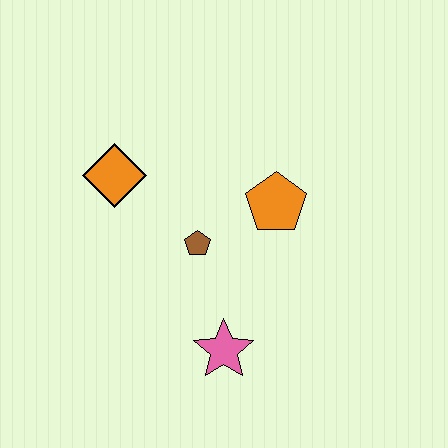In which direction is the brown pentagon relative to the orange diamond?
The brown pentagon is to the right of the orange diamond.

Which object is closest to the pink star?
The brown pentagon is closest to the pink star.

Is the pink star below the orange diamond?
Yes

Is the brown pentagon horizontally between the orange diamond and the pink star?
Yes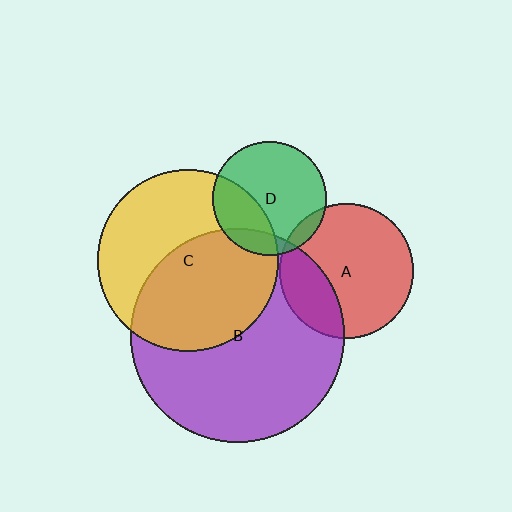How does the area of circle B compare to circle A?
Approximately 2.5 times.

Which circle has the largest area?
Circle B (purple).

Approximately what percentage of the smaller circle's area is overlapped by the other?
Approximately 30%.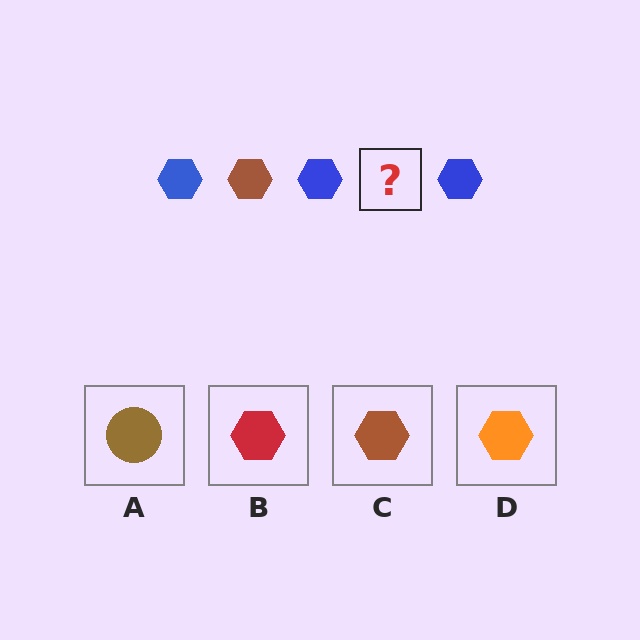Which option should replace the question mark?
Option C.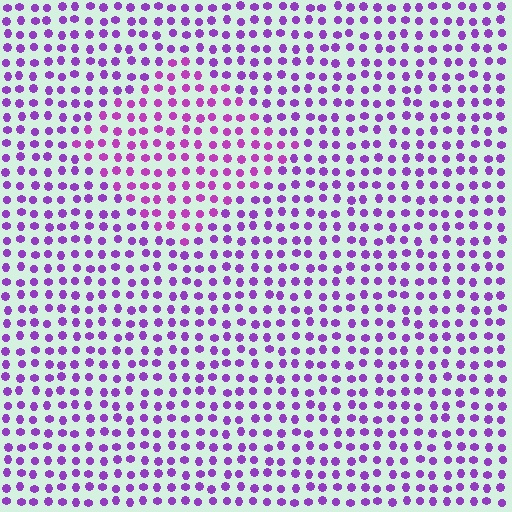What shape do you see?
I see a diamond.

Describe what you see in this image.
The image is filled with small purple elements in a uniform arrangement. A diamond-shaped region is visible where the elements are tinted to a slightly different hue, forming a subtle color boundary.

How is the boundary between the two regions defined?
The boundary is defined purely by a slight shift in hue (about 22 degrees). Spacing, size, and orientation are identical on both sides.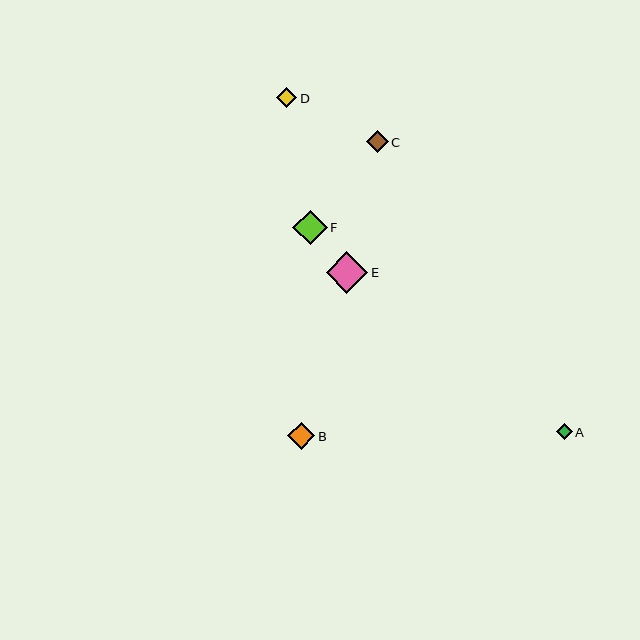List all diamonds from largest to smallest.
From largest to smallest: E, F, B, C, D, A.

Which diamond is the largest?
Diamond E is the largest with a size of approximately 42 pixels.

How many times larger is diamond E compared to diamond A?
Diamond E is approximately 2.6 times the size of diamond A.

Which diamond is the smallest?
Diamond A is the smallest with a size of approximately 16 pixels.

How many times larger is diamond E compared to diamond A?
Diamond E is approximately 2.6 times the size of diamond A.